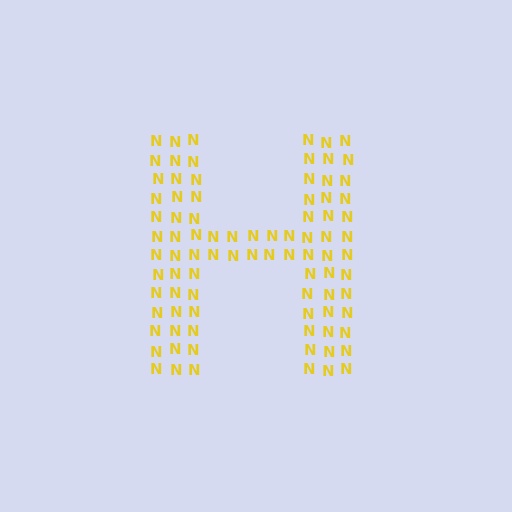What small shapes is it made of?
It is made of small letter N's.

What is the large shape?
The large shape is the letter H.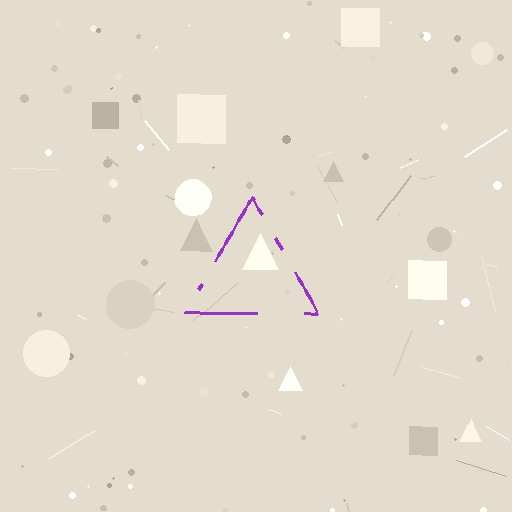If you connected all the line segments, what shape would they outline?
They would outline a triangle.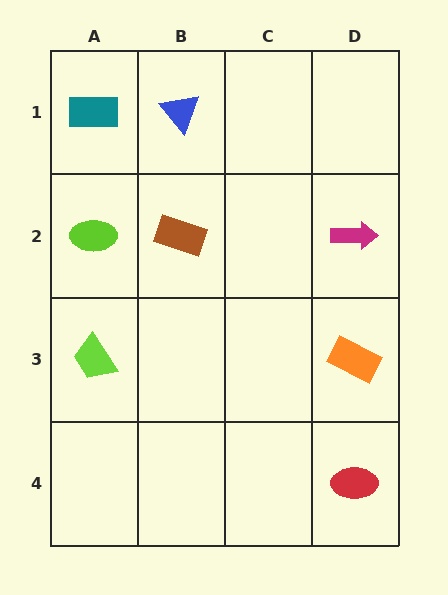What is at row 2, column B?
A brown rectangle.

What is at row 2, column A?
A lime ellipse.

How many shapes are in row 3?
2 shapes.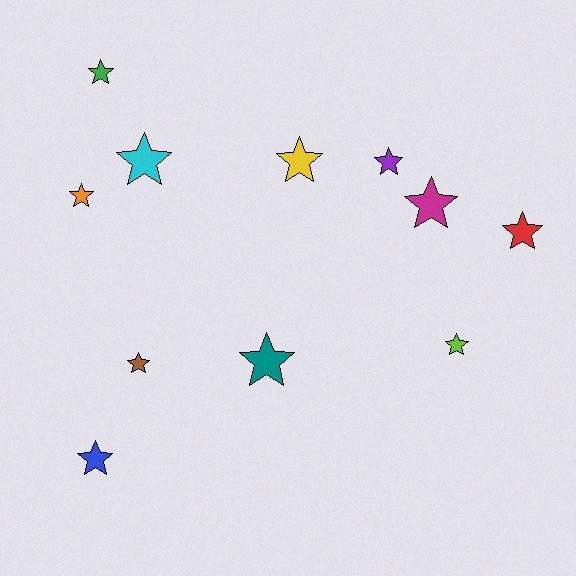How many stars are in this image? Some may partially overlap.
There are 11 stars.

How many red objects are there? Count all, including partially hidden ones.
There is 1 red object.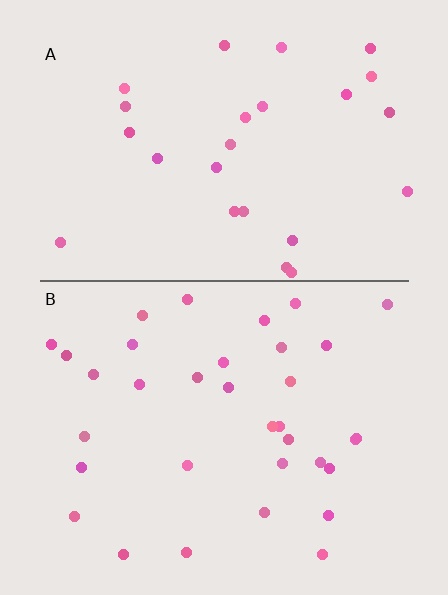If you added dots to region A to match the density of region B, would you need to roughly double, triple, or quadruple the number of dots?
Approximately double.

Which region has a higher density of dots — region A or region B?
B (the bottom).